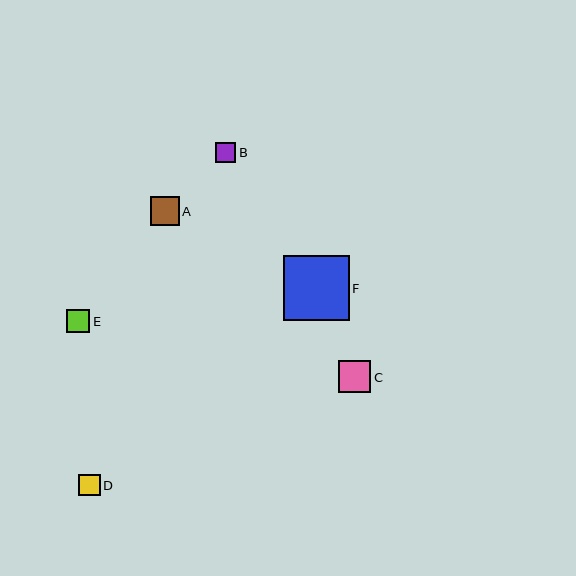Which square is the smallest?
Square B is the smallest with a size of approximately 20 pixels.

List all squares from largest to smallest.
From largest to smallest: F, C, A, E, D, B.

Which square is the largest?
Square F is the largest with a size of approximately 66 pixels.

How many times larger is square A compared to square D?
Square A is approximately 1.4 times the size of square D.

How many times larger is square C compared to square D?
Square C is approximately 1.5 times the size of square D.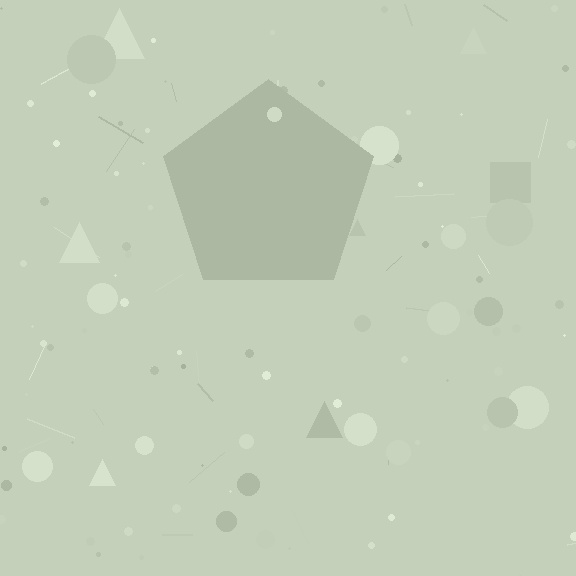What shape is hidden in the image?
A pentagon is hidden in the image.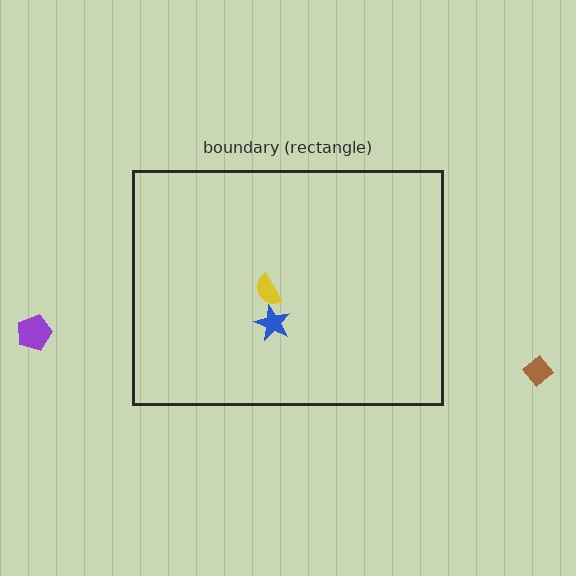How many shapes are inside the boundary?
2 inside, 2 outside.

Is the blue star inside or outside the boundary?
Inside.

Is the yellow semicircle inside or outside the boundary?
Inside.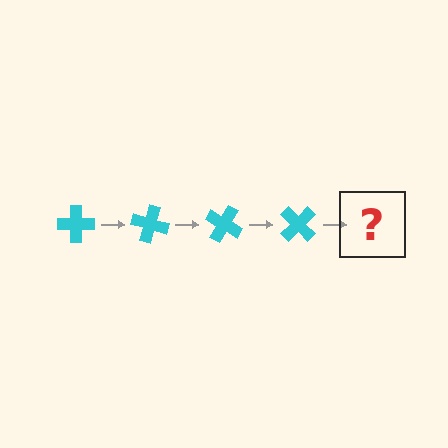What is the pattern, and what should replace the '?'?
The pattern is that the cross rotates 15 degrees each step. The '?' should be a cyan cross rotated 60 degrees.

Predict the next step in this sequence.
The next step is a cyan cross rotated 60 degrees.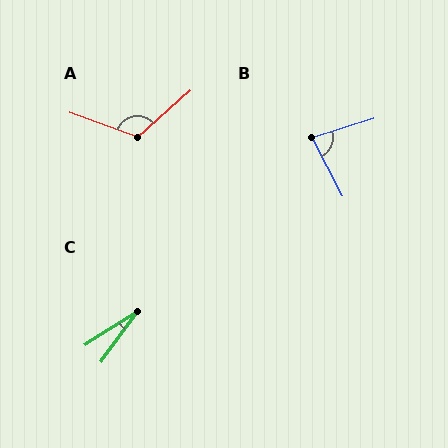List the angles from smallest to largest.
C (21°), B (80°), A (118°).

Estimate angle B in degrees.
Approximately 80 degrees.